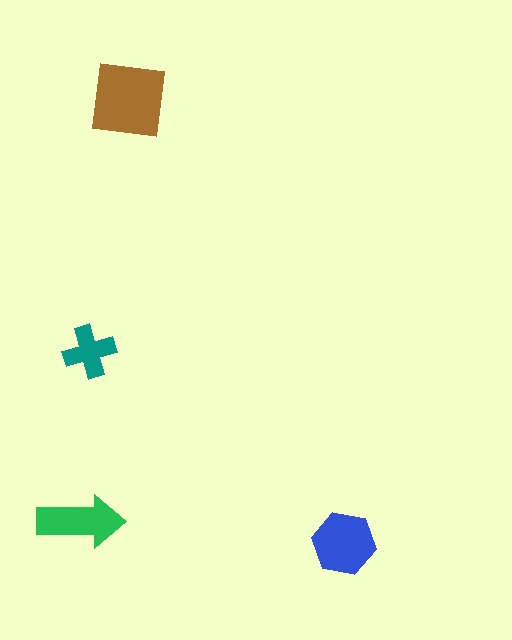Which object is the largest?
The brown square.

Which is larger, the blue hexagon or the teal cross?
The blue hexagon.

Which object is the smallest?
The teal cross.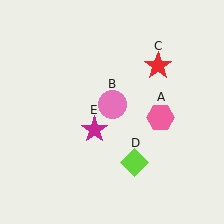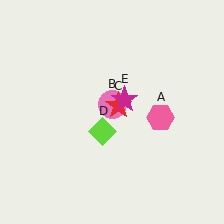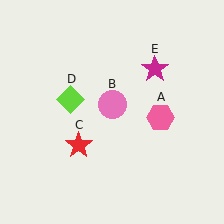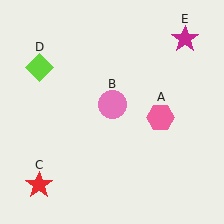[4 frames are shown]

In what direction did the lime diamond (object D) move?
The lime diamond (object D) moved up and to the left.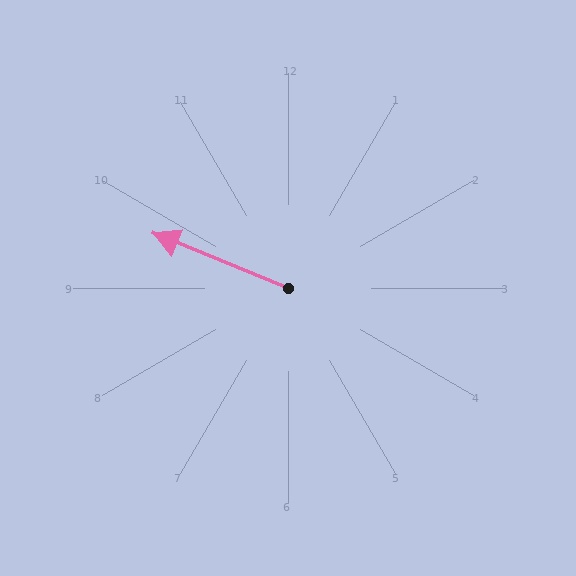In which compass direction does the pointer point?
West.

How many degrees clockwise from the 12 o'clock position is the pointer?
Approximately 292 degrees.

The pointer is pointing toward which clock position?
Roughly 10 o'clock.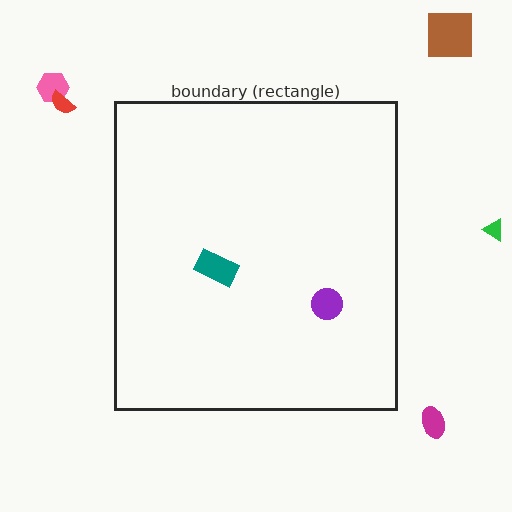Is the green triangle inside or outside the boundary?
Outside.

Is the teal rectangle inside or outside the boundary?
Inside.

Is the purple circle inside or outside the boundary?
Inside.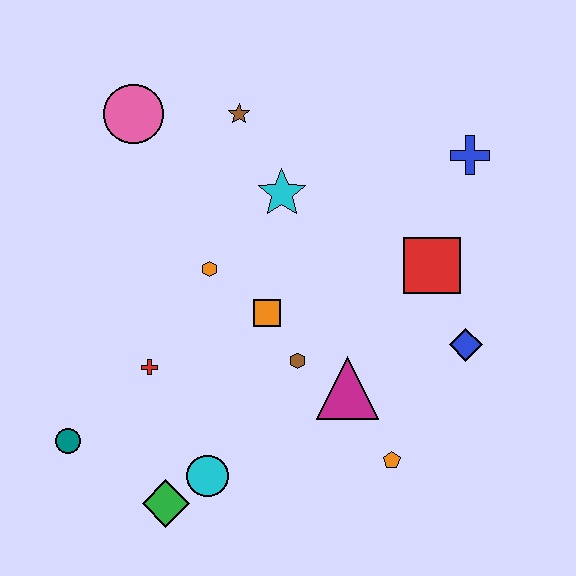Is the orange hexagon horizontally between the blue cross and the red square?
No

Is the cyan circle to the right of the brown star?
No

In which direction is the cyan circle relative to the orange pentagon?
The cyan circle is to the left of the orange pentagon.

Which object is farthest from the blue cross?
The teal circle is farthest from the blue cross.